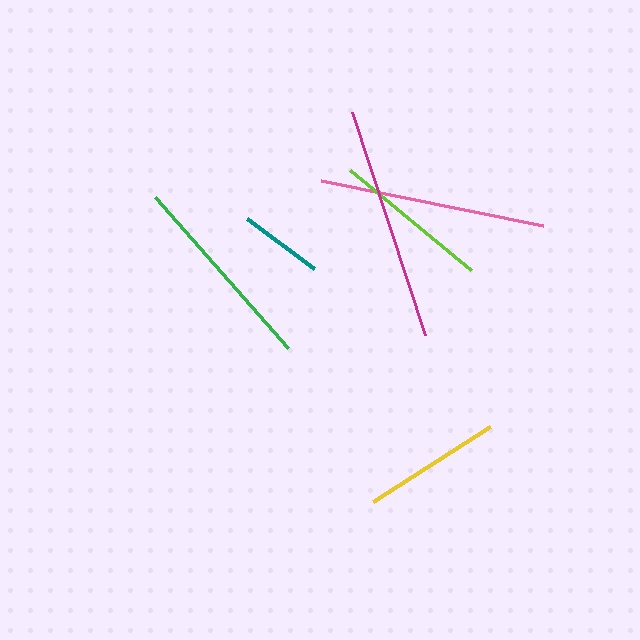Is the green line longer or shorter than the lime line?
The green line is longer than the lime line.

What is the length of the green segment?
The green segment is approximately 201 pixels long.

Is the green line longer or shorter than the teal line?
The green line is longer than the teal line.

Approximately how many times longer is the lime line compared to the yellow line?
The lime line is approximately 1.1 times the length of the yellow line.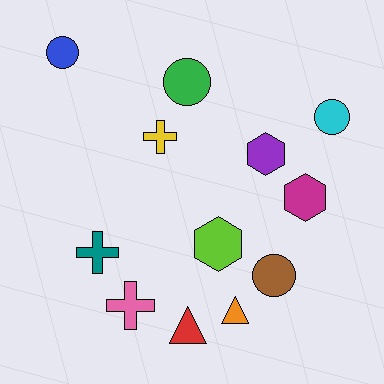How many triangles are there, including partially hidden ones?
There are 2 triangles.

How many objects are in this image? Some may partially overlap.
There are 12 objects.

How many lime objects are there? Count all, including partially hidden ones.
There is 1 lime object.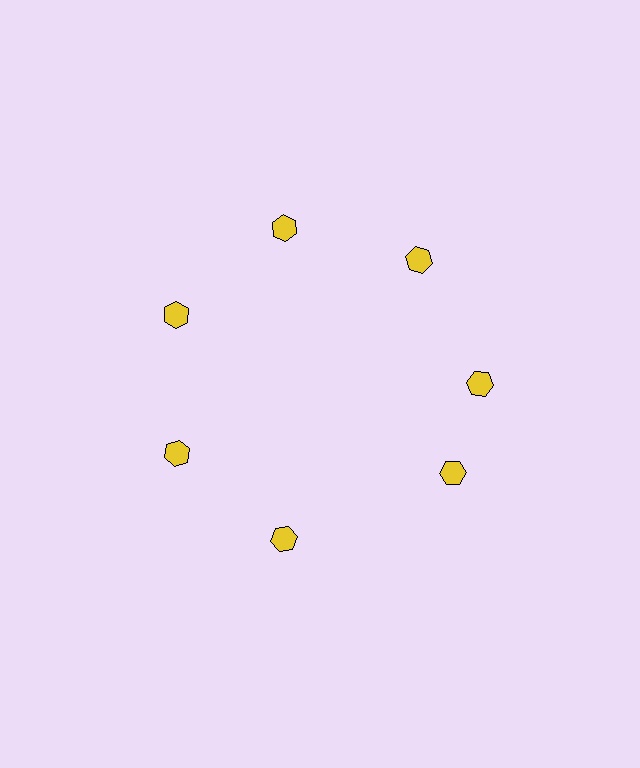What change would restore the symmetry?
The symmetry would be restored by rotating it back into even spacing with its neighbors so that all 7 hexagons sit at equal angles and equal distance from the center.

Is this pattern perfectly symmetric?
No. The 7 yellow hexagons are arranged in a ring, but one element near the 5 o'clock position is rotated out of alignment along the ring, breaking the 7-fold rotational symmetry.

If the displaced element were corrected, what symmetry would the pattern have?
It would have 7-fold rotational symmetry — the pattern would map onto itself every 51 degrees.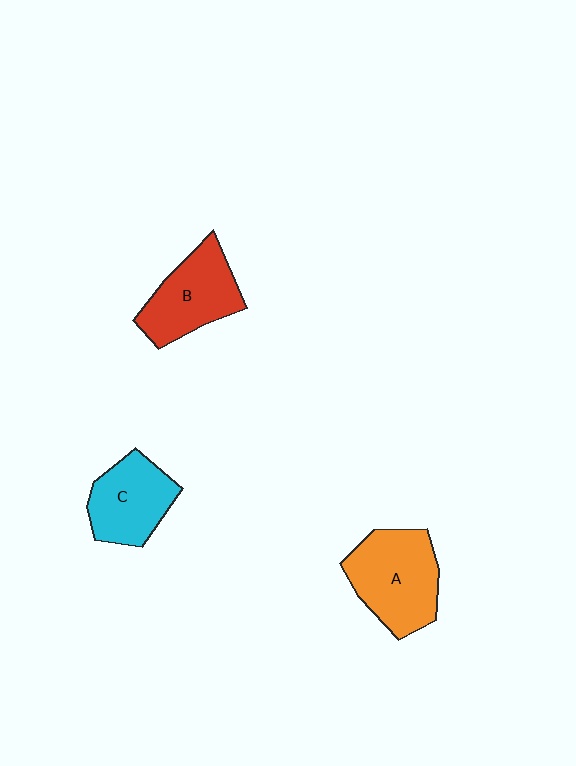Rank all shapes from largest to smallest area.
From largest to smallest: A (orange), B (red), C (cyan).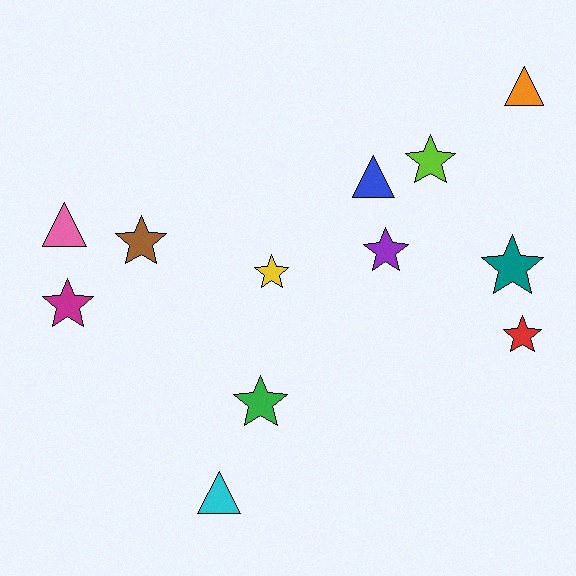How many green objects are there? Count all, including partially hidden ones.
There is 1 green object.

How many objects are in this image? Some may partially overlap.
There are 12 objects.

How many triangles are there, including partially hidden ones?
There are 4 triangles.